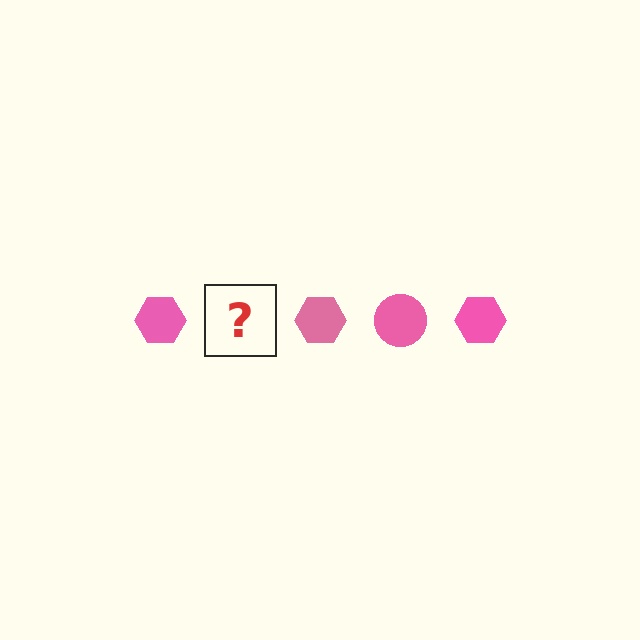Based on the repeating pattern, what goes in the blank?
The blank should be a pink circle.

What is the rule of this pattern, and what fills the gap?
The rule is that the pattern cycles through hexagon, circle shapes in pink. The gap should be filled with a pink circle.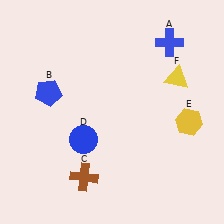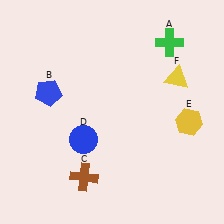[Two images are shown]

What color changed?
The cross (A) changed from blue in Image 1 to green in Image 2.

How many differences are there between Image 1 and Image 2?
There is 1 difference between the two images.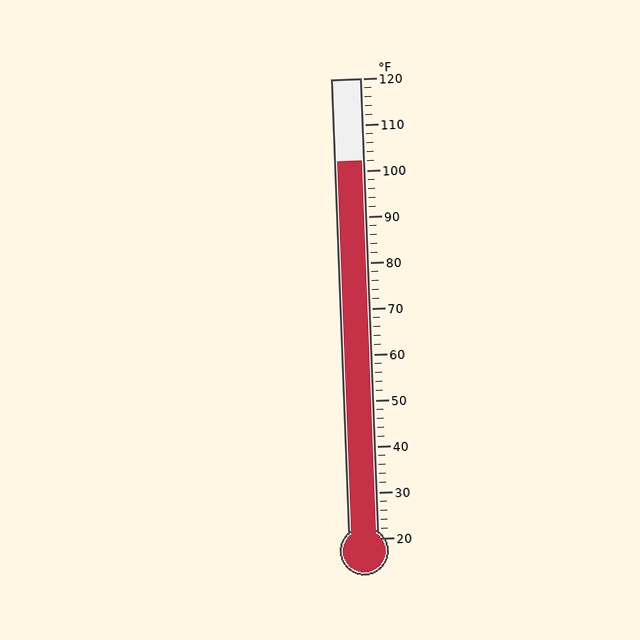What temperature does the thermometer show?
The thermometer shows approximately 102°F.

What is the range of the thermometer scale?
The thermometer scale ranges from 20°F to 120°F.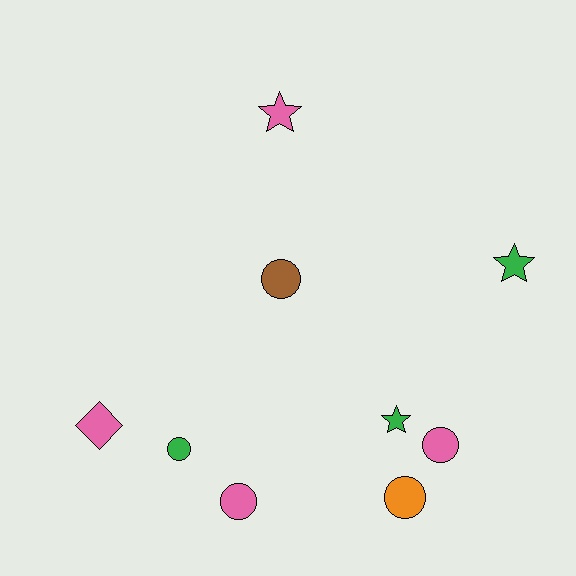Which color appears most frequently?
Pink, with 4 objects.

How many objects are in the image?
There are 9 objects.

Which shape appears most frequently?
Circle, with 5 objects.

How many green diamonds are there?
There are no green diamonds.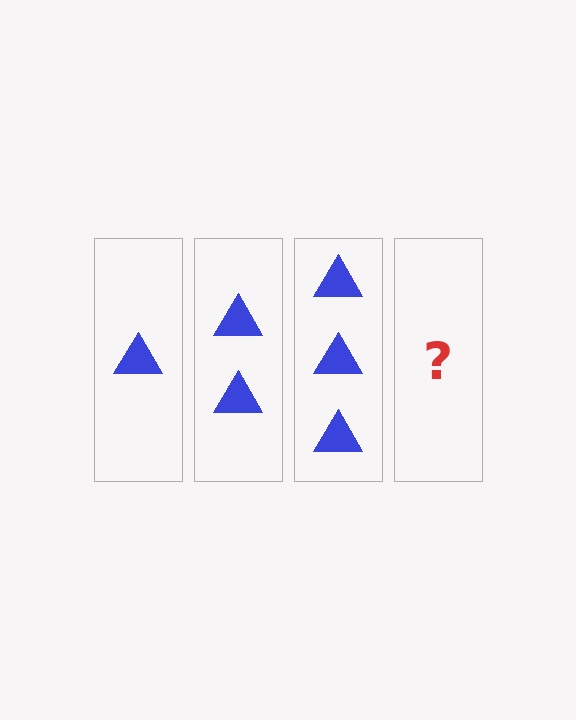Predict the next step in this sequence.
The next step is 4 triangles.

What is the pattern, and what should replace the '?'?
The pattern is that each step adds one more triangle. The '?' should be 4 triangles.